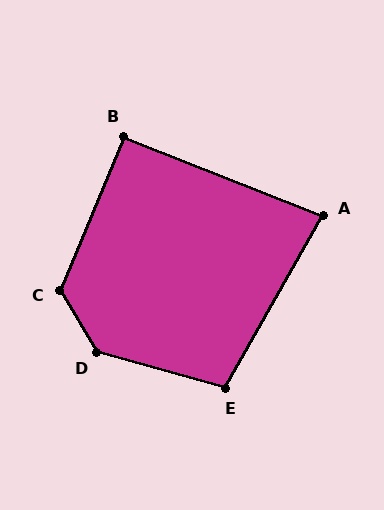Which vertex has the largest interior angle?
D, at approximately 135 degrees.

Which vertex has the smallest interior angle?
A, at approximately 82 degrees.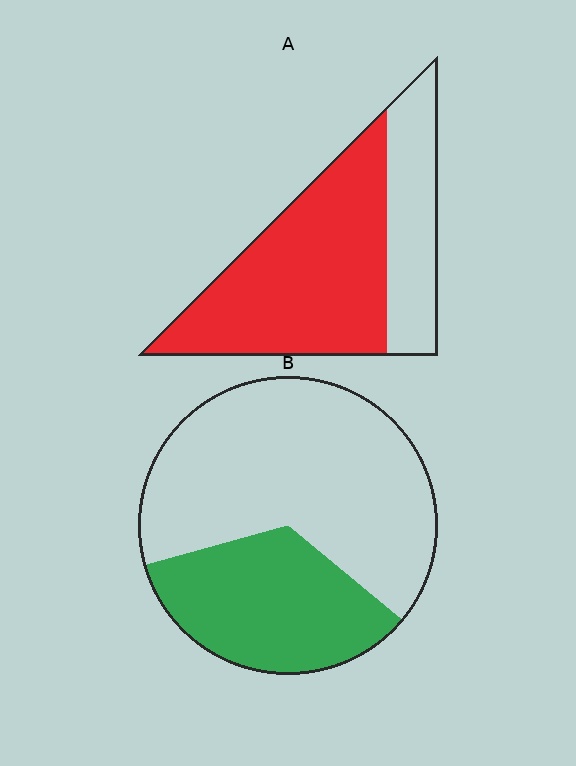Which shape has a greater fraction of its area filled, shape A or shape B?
Shape A.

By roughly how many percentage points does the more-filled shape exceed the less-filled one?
By roughly 35 percentage points (A over B).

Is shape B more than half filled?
No.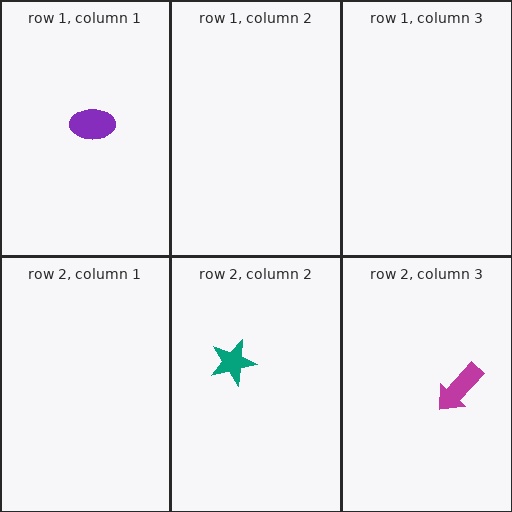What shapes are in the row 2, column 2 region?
The teal star.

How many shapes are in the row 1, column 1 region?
1.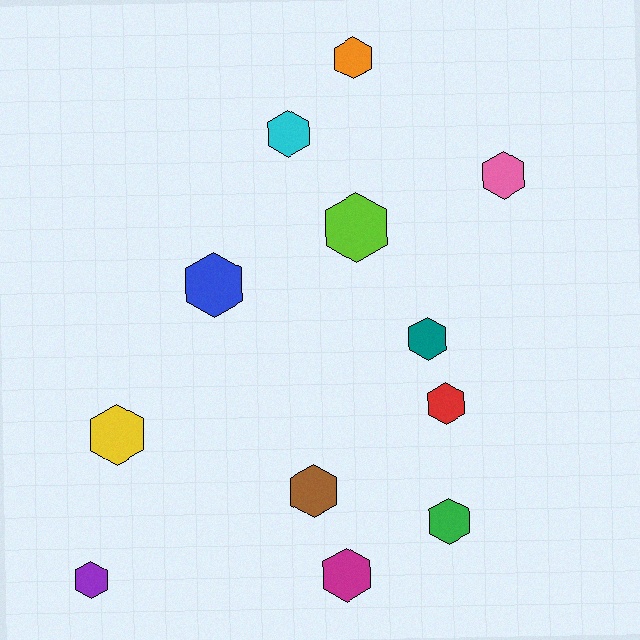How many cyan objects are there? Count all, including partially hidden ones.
There is 1 cyan object.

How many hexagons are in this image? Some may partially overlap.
There are 12 hexagons.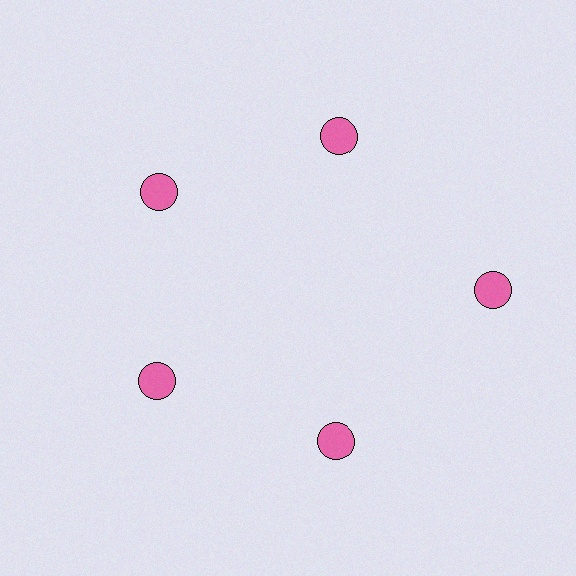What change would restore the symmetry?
The symmetry would be restored by moving it inward, back onto the ring so that all 5 circles sit at equal angles and equal distance from the center.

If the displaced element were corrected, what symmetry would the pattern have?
It would have 5-fold rotational symmetry — the pattern would map onto itself every 72 degrees.